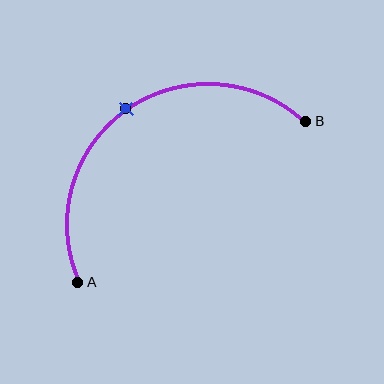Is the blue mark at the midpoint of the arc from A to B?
Yes. The blue mark lies on the arc at equal arc-length from both A and B — it is the arc midpoint.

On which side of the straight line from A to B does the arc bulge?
The arc bulges above and to the left of the straight line connecting A and B.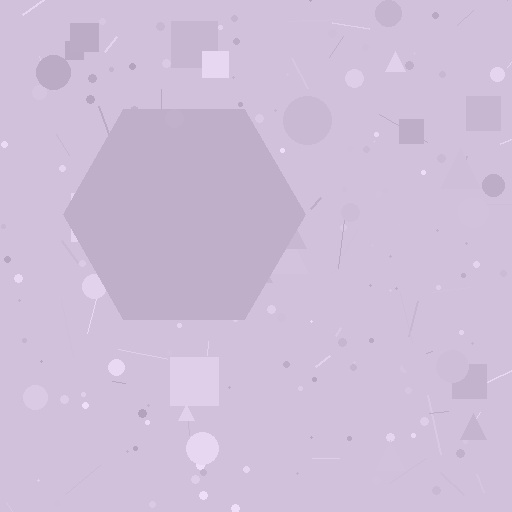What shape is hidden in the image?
A hexagon is hidden in the image.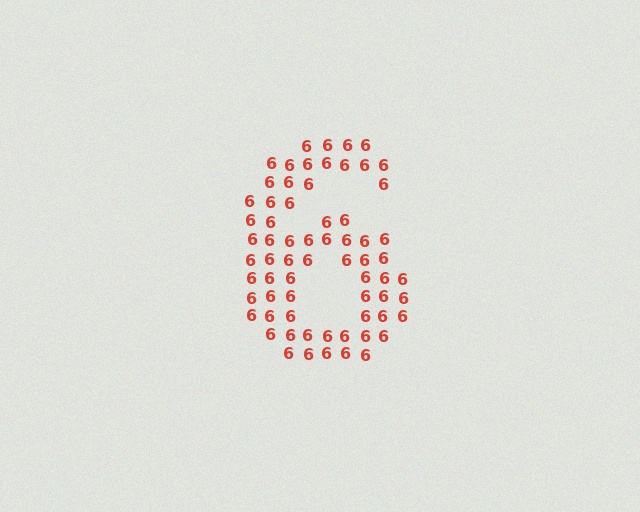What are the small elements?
The small elements are digit 6's.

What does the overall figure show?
The overall figure shows the digit 6.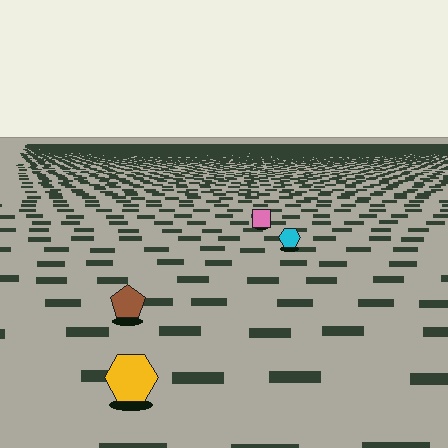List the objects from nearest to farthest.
From nearest to farthest: the yellow hexagon, the brown pentagon, the cyan hexagon, the pink square.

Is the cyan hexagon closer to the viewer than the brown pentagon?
No. The brown pentagon is closer — you can tell from the texture gradient: the ground texture is coarser near it.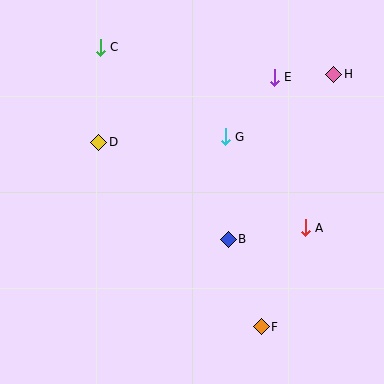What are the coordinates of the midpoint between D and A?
The midpoint between D and A is at (202, 185).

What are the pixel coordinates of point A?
Point A is at (305, 228).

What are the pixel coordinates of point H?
Point H is at (334, 74).